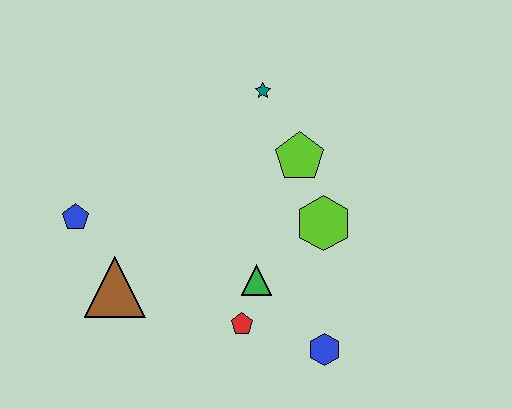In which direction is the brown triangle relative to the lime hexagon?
The brown triangle is to the left of the lime hexagon.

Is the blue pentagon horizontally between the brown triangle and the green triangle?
No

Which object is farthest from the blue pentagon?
The blue hexagon is farthest from the blue pentagon.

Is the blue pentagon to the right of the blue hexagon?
No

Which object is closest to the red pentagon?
The green triangle is closest to the red pentagon.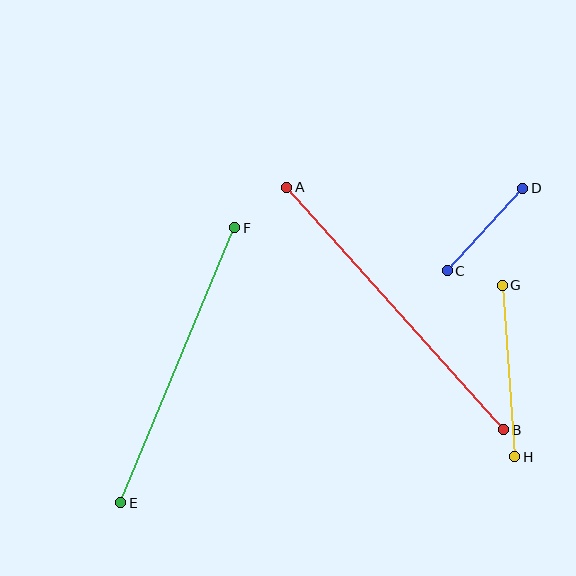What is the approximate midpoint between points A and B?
The midpoint is at approximately (395, 309) pixels.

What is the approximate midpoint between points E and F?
The midpoint is at approximately (178, 365) pixels.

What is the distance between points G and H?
The distance is approximately 172 pixels.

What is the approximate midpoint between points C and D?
The midpoint is at approximately (485, 230) pixels.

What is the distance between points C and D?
The distance is approximately 112 pixels.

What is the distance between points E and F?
The distance is approximately 298 pixels.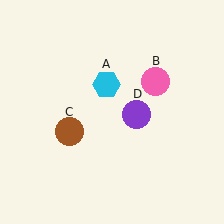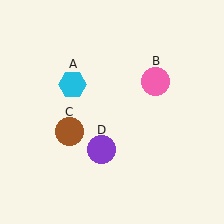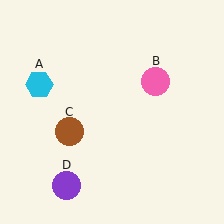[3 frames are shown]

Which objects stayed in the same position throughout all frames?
Pink circle (object B) and brown circle (object C) remained stationary.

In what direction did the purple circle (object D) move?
The purple circle (object D) moved down and to the left.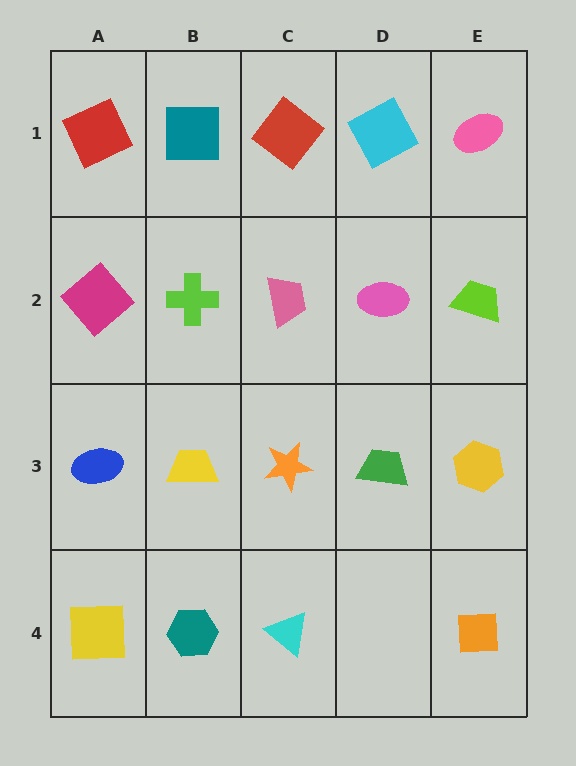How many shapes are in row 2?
5 shapes.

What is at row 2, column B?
A lime cross.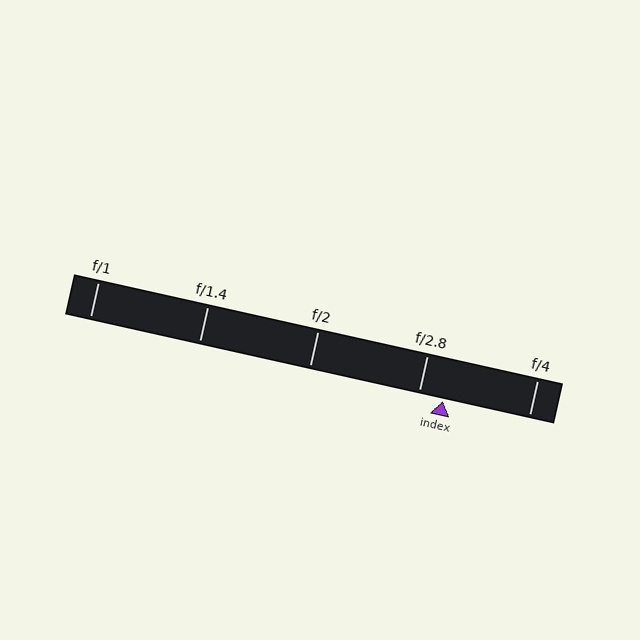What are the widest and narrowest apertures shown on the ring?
The widest aperture shown is f/1 and the narrowest is f/4.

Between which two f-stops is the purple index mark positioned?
The index mark is between f/2.8 and f/4.